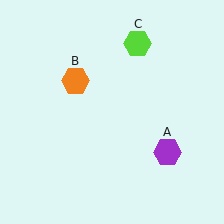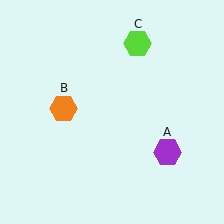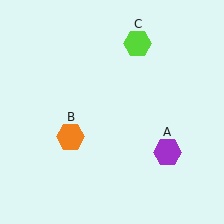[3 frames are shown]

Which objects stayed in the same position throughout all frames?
Purple hexagon (object A) and lime hexagon (object C) remained stationary.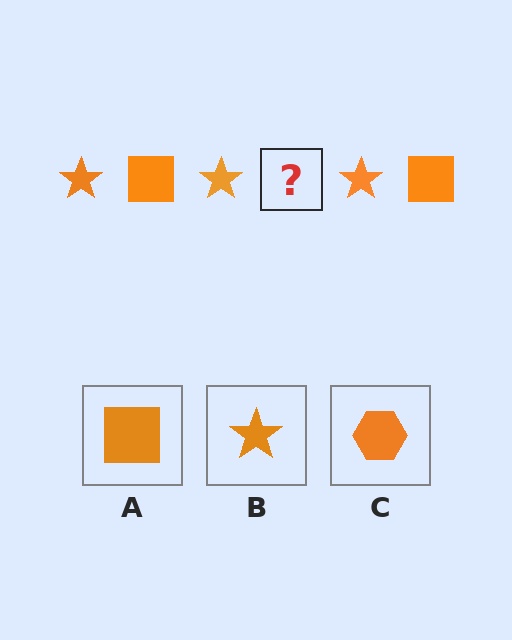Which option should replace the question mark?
Option A.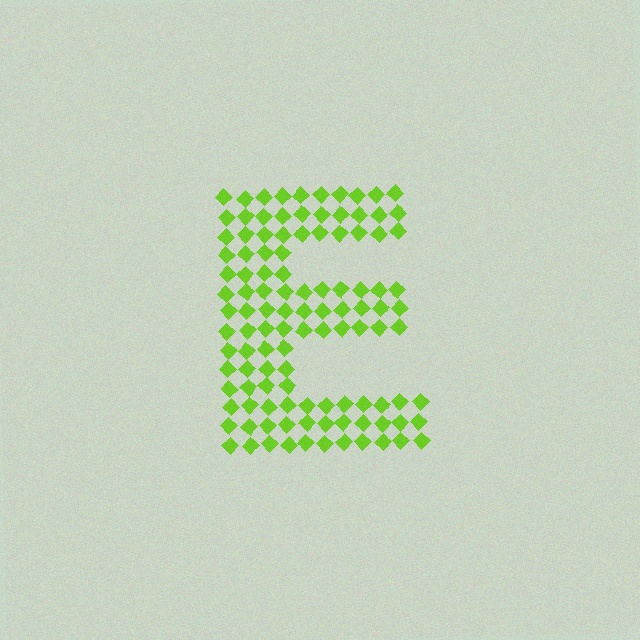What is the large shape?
The large shape is the letter E.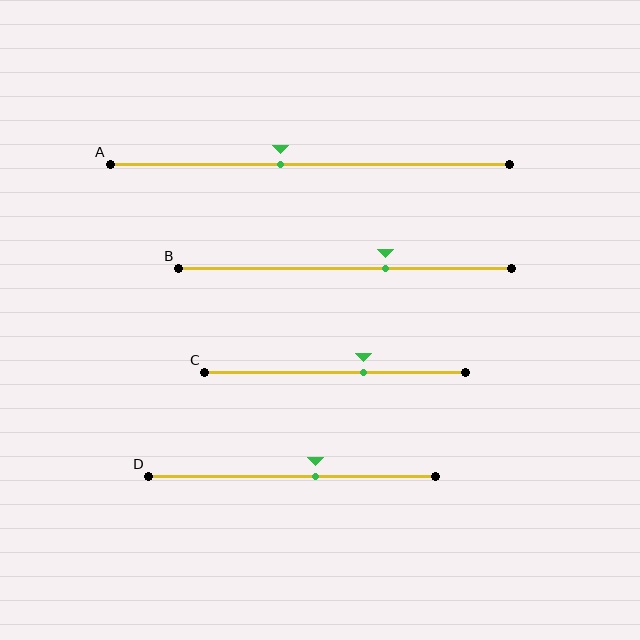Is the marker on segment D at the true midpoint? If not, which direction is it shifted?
No, the marker on segment D is shifted to the right by about 8% of the segment length.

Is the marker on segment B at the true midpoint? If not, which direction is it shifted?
No, the marker on segment B is shifted to the right by about 12% of the segment length.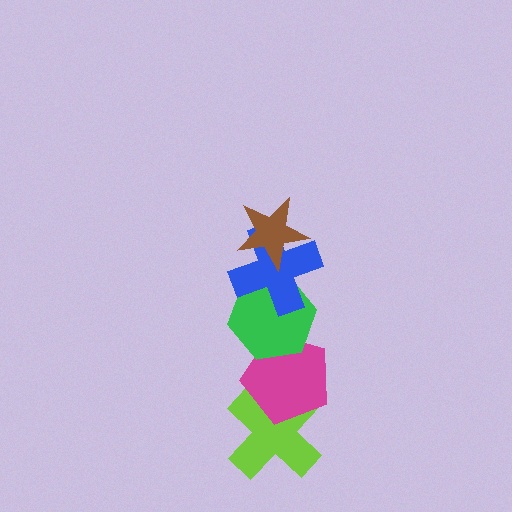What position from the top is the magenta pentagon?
The magenta pentagon is 4th from the top.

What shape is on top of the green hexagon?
The blue cross is on top of the green hexagon.